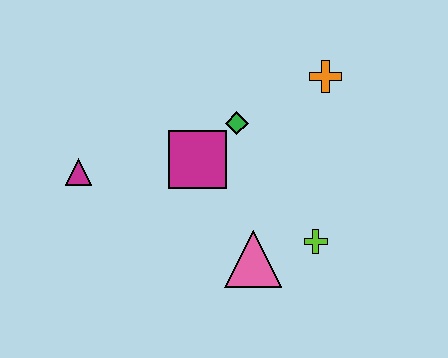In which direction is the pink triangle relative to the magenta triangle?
The pink triangle is to the right of the magenta triangle.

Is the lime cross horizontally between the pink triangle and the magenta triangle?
No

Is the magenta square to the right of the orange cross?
No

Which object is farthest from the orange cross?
The magenta triangle is farthest from the orange cross.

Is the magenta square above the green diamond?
No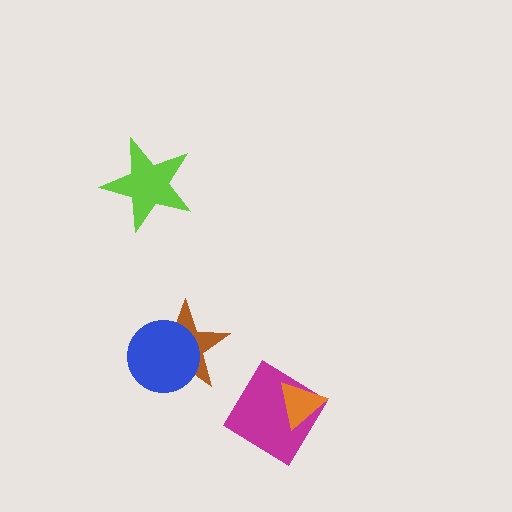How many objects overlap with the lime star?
0 objects overlap with the lime star.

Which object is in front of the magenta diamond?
The orange triangle is in front of the magenta diamond.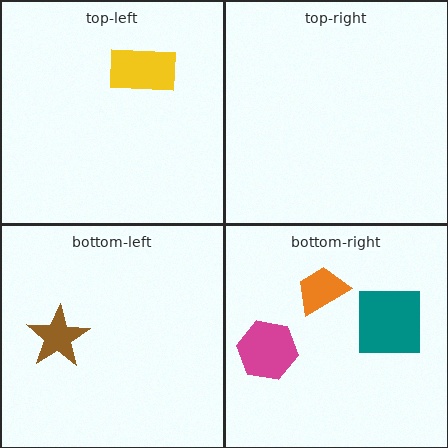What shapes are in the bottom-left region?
The brown star.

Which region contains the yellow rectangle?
The top-left region.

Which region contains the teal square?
The bottom-right region.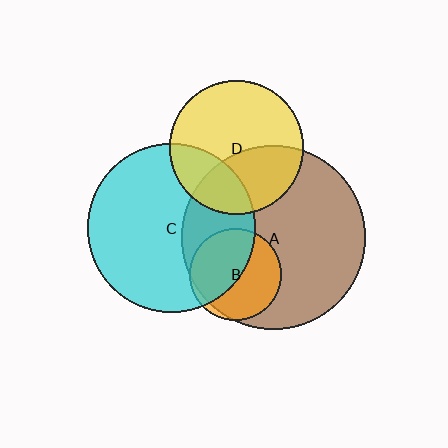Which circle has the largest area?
Circle A (brown).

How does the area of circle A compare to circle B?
Approximately 4.0 times.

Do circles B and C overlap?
Yes.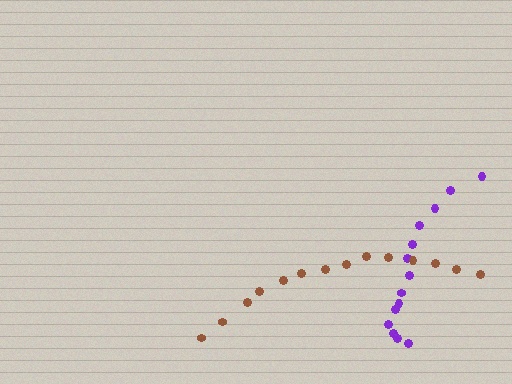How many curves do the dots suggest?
There are 2 distinct paths.